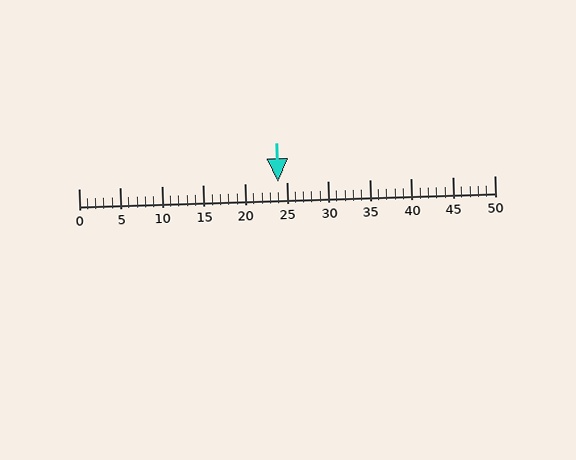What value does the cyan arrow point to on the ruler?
The cyan arrow points to approximately 24.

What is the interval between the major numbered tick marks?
The major tick marks are spaced 5 units apart.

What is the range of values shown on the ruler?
The ruler shows values from 0 to 50.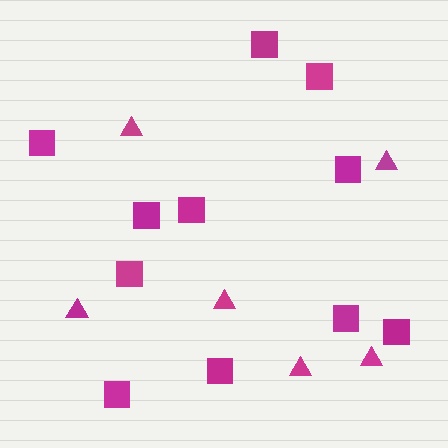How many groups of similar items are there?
There are 2 groups: one group of squares (11) and one group of triangles (6).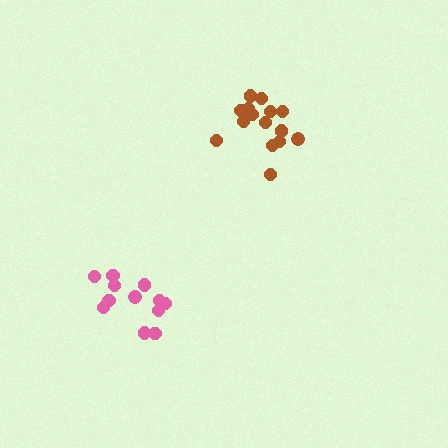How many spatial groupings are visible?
There are 2 spatial groupings.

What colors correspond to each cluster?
The clusters are colored: pink, brown.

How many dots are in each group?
Group 1: 12 dots, Group 2: 15 dots (27 total).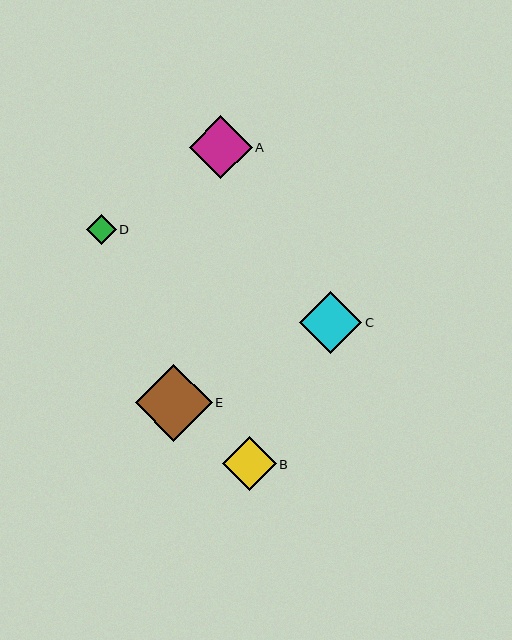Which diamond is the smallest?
Diamond D is the smallest with a size of approximately 30 pixels.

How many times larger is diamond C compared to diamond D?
Diamond C is approximately 2.1 times the size of diamond D.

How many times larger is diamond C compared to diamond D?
Diamond C is approximately 2.1 times the size of diamond D.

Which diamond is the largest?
Diamond E is the largest with a size of approximately 77 pixels.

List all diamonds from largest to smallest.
From largest to smallest: E, A, C, B, D.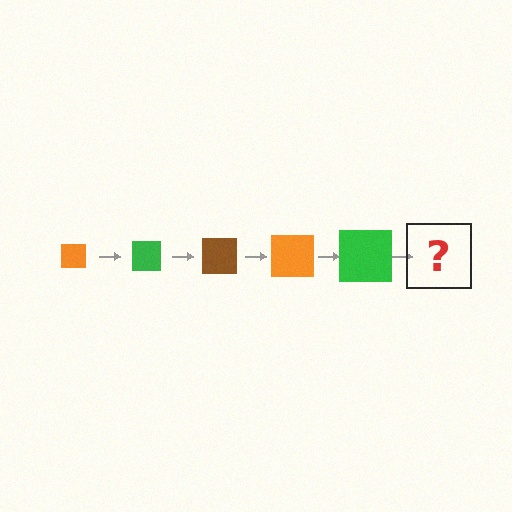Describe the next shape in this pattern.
It should be a brown square, larger than the previous one.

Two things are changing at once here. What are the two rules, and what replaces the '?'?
The two rules are that the square grows larger each step and the color cycles through orange, green, and brown. The '?' should be a brown square, larger than the previous one.